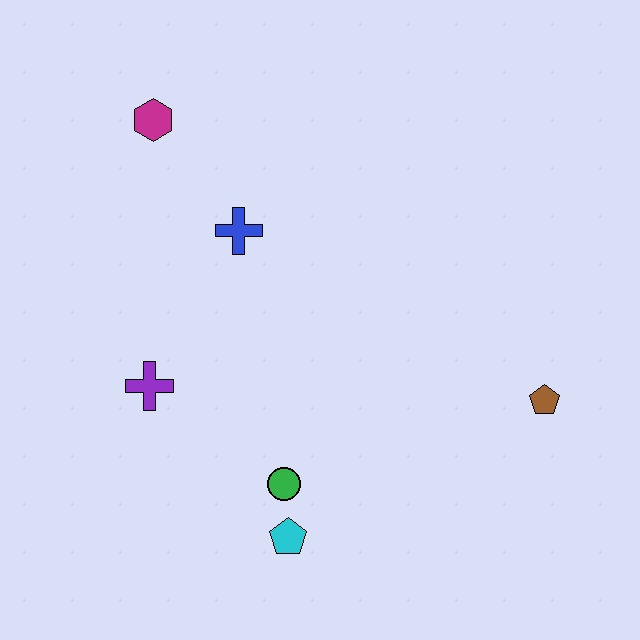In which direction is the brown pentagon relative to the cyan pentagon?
The brown pentagon is to the right of the cyan pentagon.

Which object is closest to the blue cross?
The magenta hexagon is closest to the blue cross.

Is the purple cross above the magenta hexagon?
No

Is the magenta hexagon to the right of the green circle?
No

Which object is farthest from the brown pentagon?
The magenta hexagon is farthest from the brown pentagon.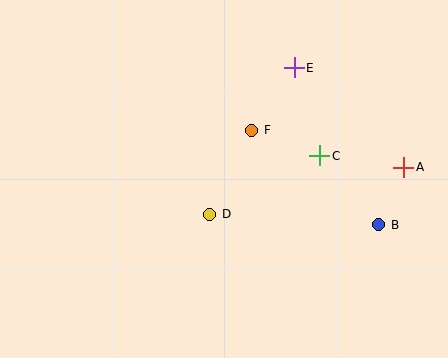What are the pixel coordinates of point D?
Point D is at (210, 214).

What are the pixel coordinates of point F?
Point F is at (252, 130).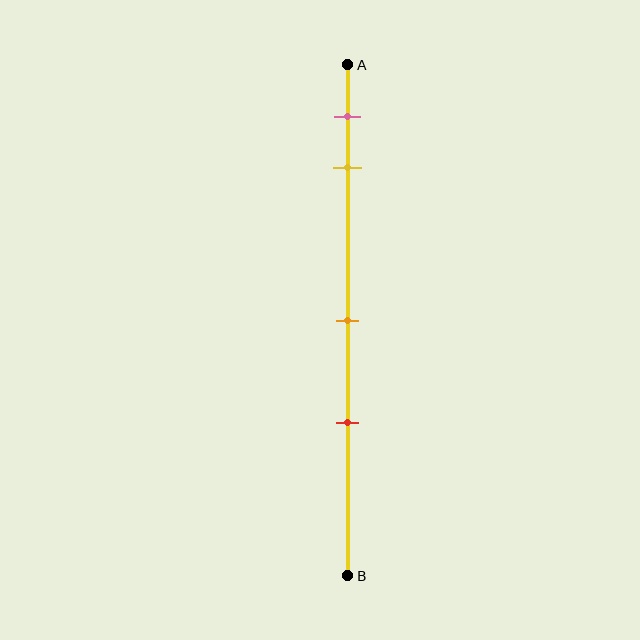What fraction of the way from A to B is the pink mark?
The pink mark is approximately 10% (0.1) of the way from A to B.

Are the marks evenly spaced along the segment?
No, the marks are not evenly spaced.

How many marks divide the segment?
There are 4 marks dividing the segment.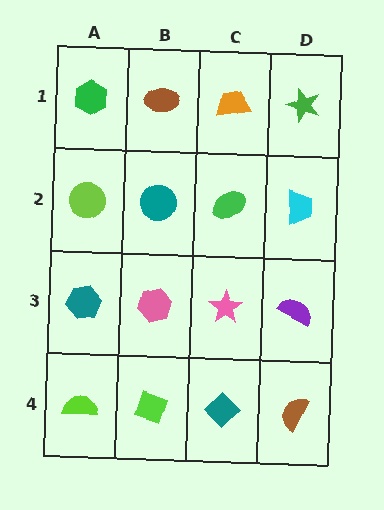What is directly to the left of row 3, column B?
A teal hexagon.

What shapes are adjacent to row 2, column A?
A green hexagon (row 1, column A), a teal hexagon (row 3, column A), a teal circle (row 2, column B).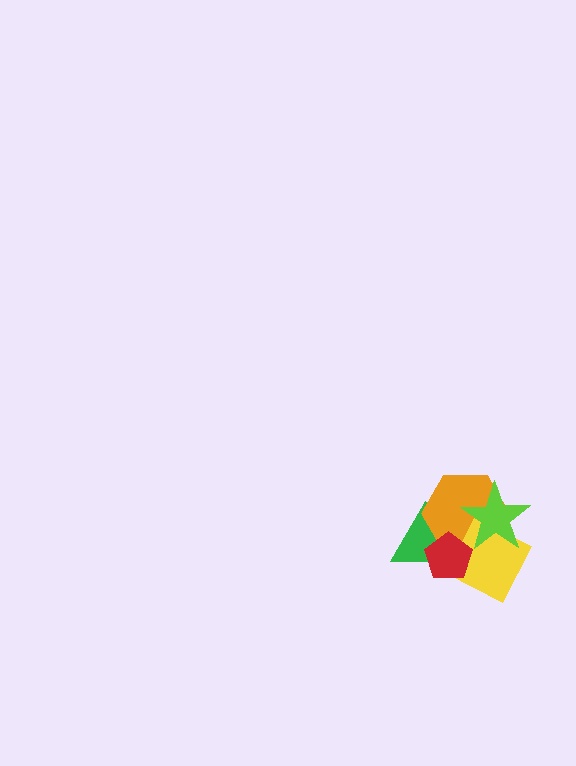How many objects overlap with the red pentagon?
3 objects overlap with the red pentagon.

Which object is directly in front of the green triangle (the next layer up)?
The orange hexagon is directly in front of the green triangle.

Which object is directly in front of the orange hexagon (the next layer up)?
The yellow diamond is directly in front of the orange hexagon.